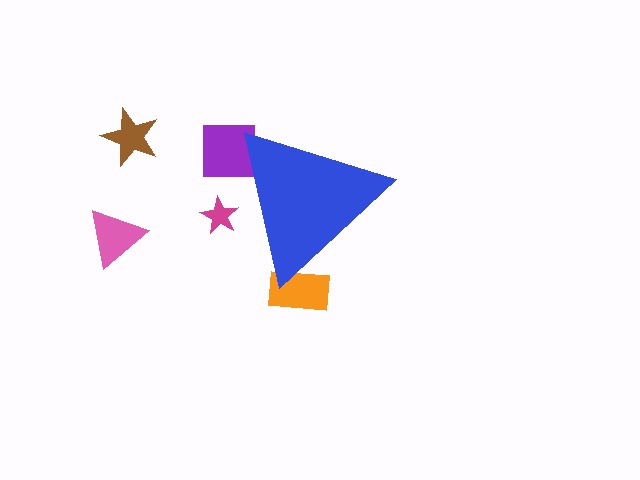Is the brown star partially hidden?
No, the brown star is fully visible.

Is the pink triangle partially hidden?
No, the pink triangle is fully visible.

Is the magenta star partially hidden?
Yes, the magenta star is partially hidden behind the blue triangle.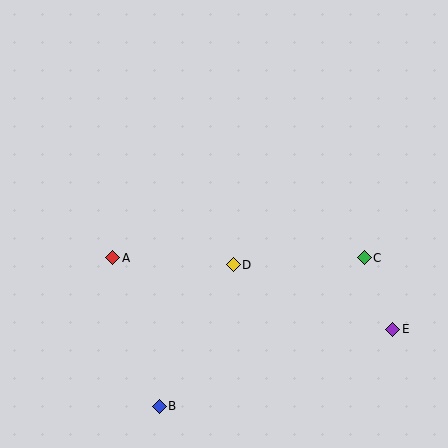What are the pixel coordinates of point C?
Point C is at (364, 258).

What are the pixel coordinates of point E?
Point E is at (393, 329).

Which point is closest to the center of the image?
Point D at (233, 265) is closest to the center.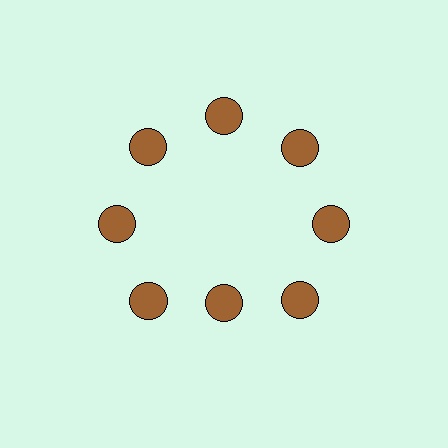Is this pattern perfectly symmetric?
No. The 8 brown circles are arranged in a ring, but one element near the 6 o'clock position is pulled inward toward the center, breaking the 8-fold rotational symmetry.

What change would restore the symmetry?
The symmetry would be restored by moving it outward, back onto the ring so that all 8 circles sit at equal angles and equal distance from the center.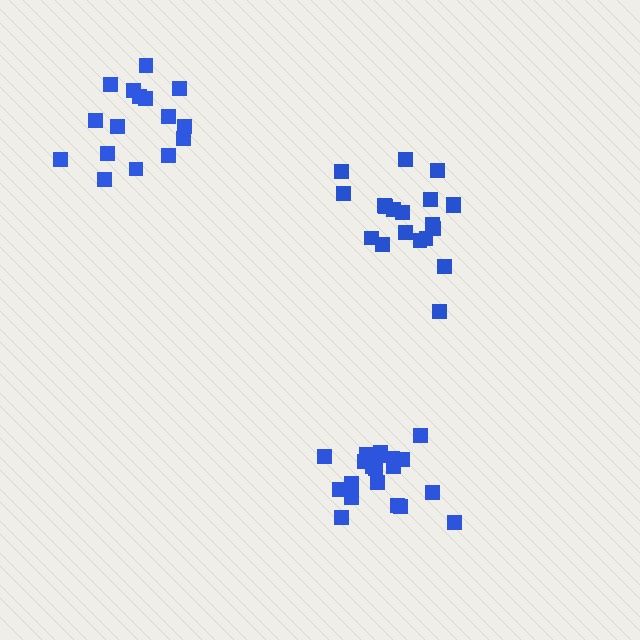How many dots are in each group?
Group 1: 20 dots, Group 2: 20 dots, Group 3: 16 dots (56 total).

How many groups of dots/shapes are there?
There are 3 groups.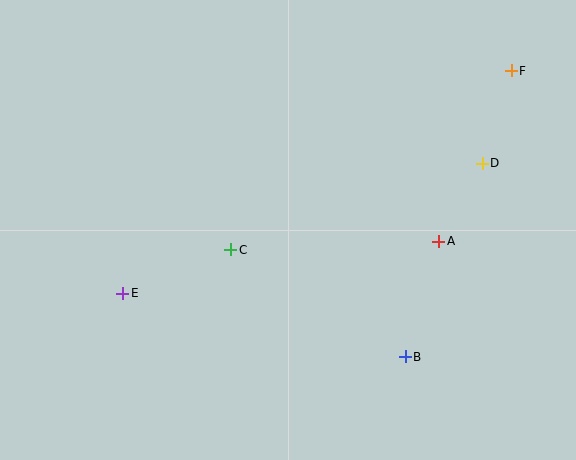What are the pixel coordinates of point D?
Point D is at (482, 163).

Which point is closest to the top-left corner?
Point E is closest to the top-left corner.